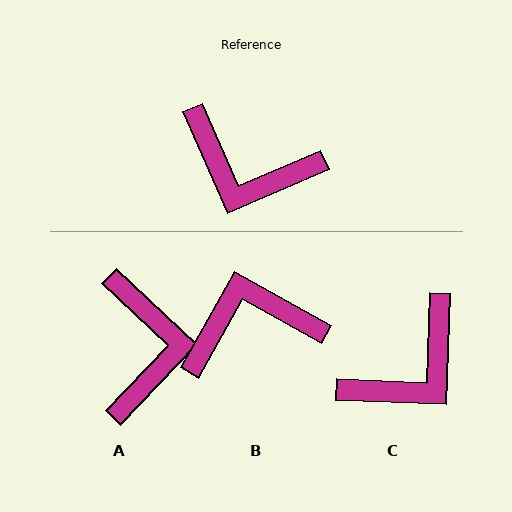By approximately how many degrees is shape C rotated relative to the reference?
Approximately 64 degrees counter-clockwise.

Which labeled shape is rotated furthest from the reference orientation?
B, about 143 degrees away.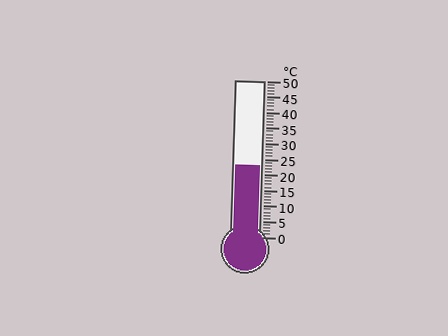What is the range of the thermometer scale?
The thermometer scale ranges from 0°C to 50°C.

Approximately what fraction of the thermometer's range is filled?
The thermometer is filled to approximately 45% of its range.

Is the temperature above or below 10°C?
The temperature is above 10°C.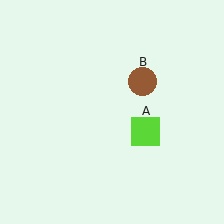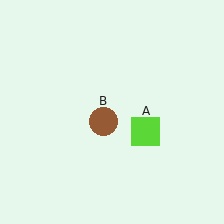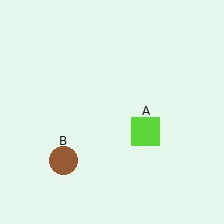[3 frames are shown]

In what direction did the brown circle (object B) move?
The brown circle (object B) moved down and to the left.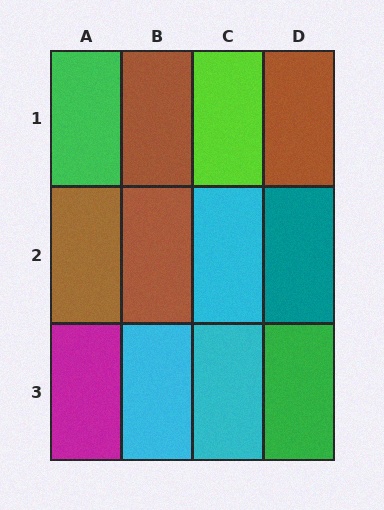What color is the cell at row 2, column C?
Cyan.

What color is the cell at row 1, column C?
Lime.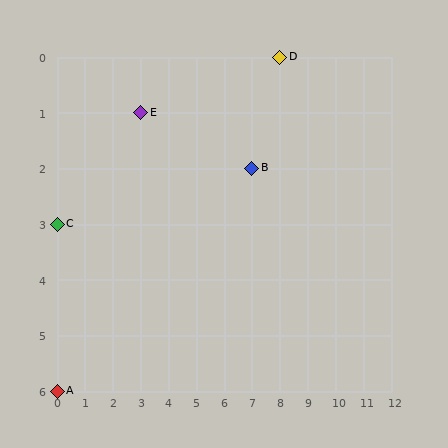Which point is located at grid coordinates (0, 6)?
Point A is at (0, 6).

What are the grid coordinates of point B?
Point B is at grid coordinates (7, 2).